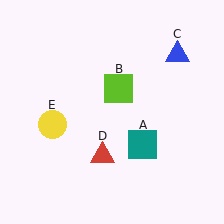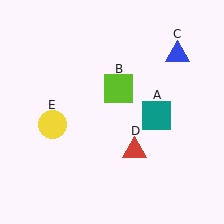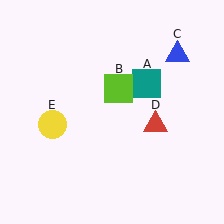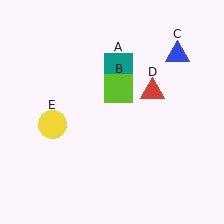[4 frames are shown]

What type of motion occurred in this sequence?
The teal square (object A), red triangle (object D) rotated counterclockwise around the center of the scene.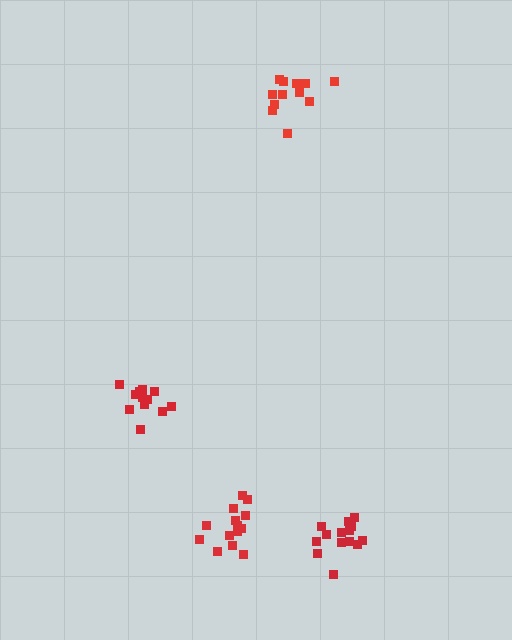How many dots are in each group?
Group 1: 14 dots, Group 2: 12 dots, Group 3: 12 dots, Group 4: 14 dots (52 total).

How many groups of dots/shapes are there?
There are 4 groups.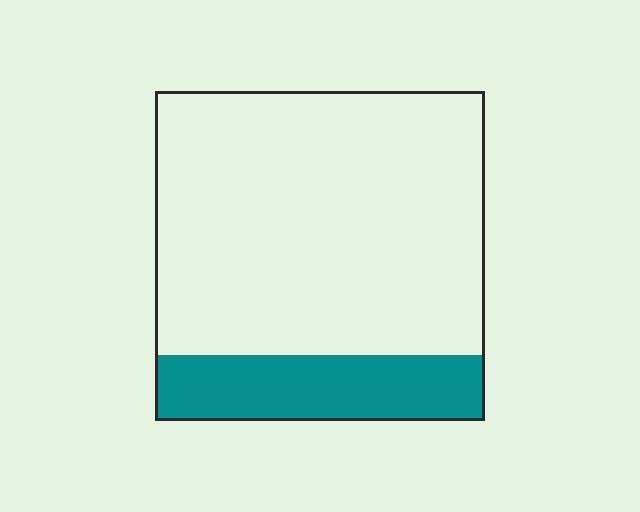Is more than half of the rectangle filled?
No.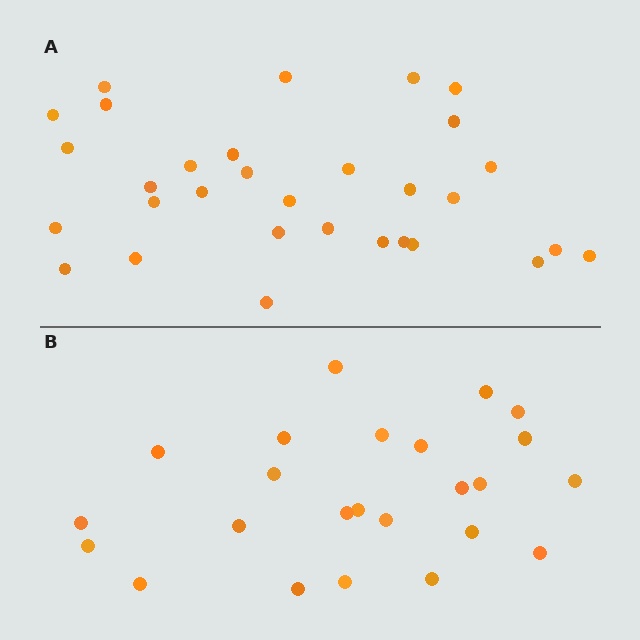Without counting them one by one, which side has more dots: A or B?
Region A (the top region) has more dots.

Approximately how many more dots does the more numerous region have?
Region A has roughly 8 or so more dots than region B.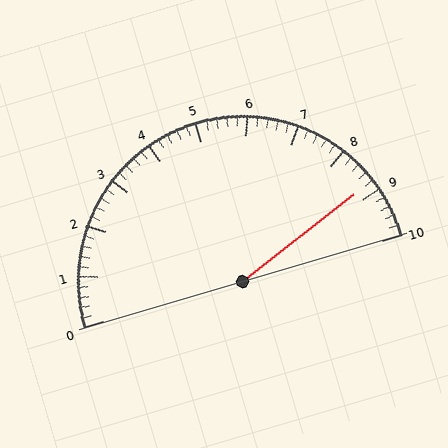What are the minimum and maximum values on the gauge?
The gauge ranges from 0 to 10.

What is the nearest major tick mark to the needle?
The nearest major tick mark is 9.